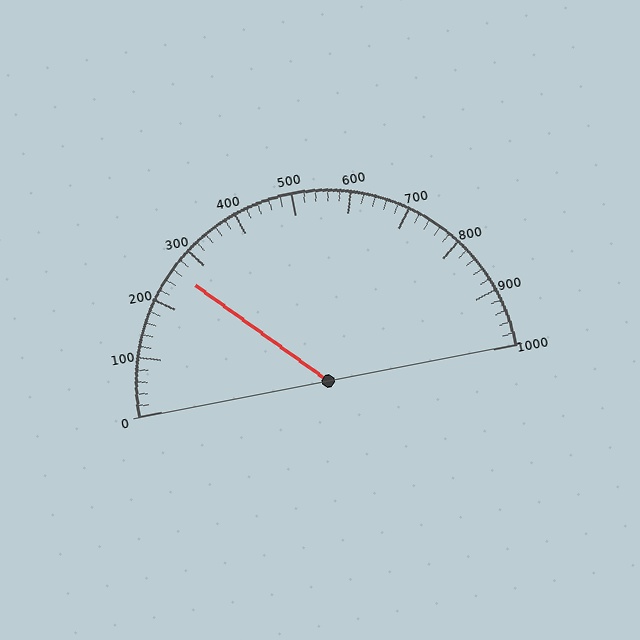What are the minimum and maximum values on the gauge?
The gauge ranges from 0 to 1000.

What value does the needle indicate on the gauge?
The needle indicates approximately 260.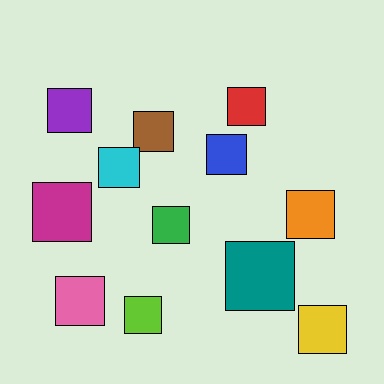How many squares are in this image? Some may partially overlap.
There are 12 squares.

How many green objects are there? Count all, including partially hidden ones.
There is 1 green object.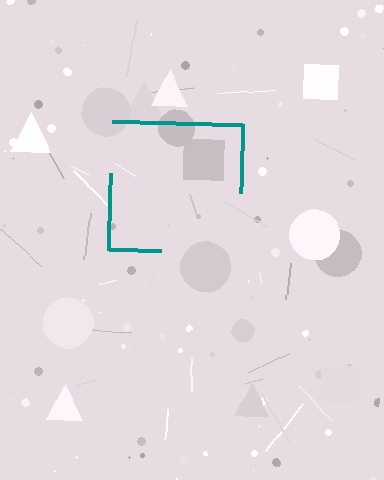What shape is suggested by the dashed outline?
The dashed outline suggests a square.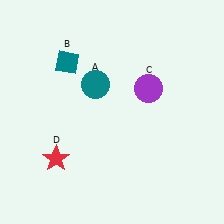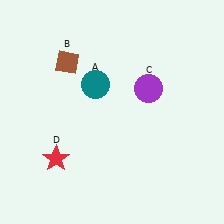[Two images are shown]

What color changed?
The diamond (B) changed from teal in Image 1 to brown in Image 2.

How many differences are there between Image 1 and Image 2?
There is 1 difference between the two images.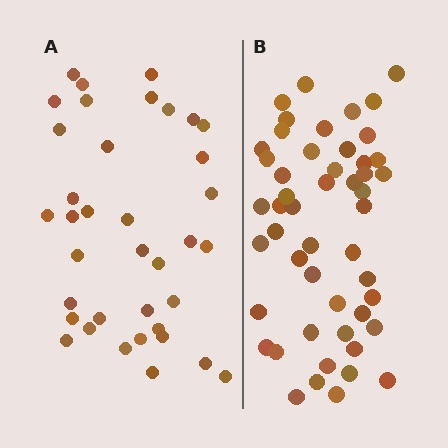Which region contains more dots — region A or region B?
Region B (the right region) has more dots.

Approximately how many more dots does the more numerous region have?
Region B has approximately 15 more dots than region A.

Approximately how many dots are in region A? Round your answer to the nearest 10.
About 40 dots. (The exact count is 37, which rounds to 40.)